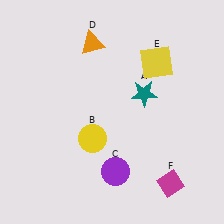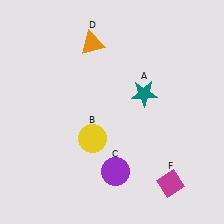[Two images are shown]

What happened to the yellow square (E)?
The yellow square (E) was removed in Image 2. It was in the top-right area of Image 1.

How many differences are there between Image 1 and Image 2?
There is 1 difference between the two images.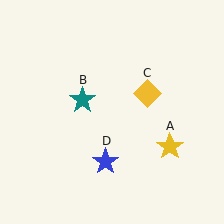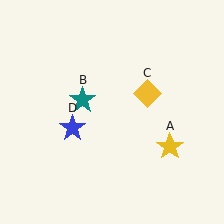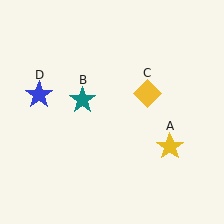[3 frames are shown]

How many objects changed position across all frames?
1 object changed position: blue star (object D).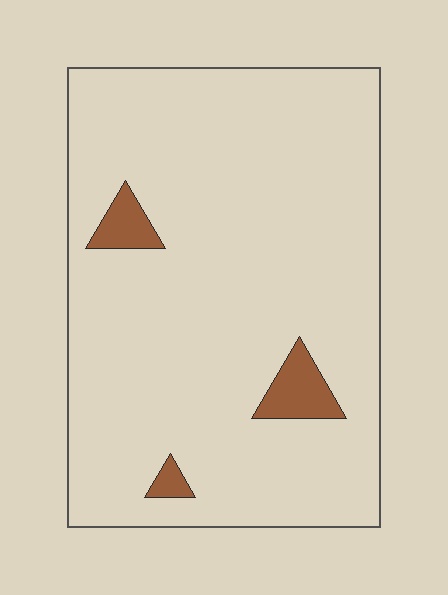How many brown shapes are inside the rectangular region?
3.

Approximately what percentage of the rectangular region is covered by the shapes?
Approximately 5%.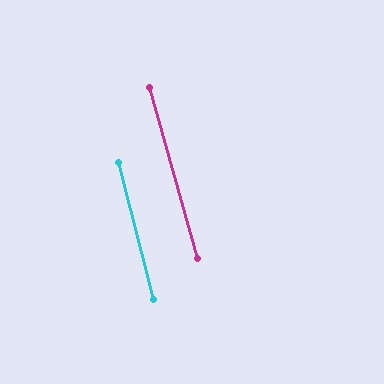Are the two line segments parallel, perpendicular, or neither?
Parallel — their directions differ by only 1.5°.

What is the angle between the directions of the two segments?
Approximately 1 degree.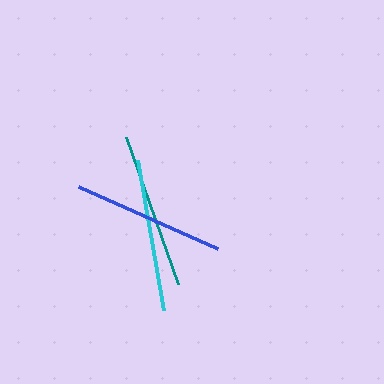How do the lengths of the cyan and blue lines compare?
The cyan and blue lines are approximately the same length.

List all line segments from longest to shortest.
From longest to shortest: teal, cyan, blue.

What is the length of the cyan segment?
The cyan segment is approximately 152 pixels long.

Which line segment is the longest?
The teal line is the longest at approximately 156 pixels.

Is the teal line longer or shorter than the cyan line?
The teal line is longer than the cyan line.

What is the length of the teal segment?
The teal segment is approximately 156 pixels long.